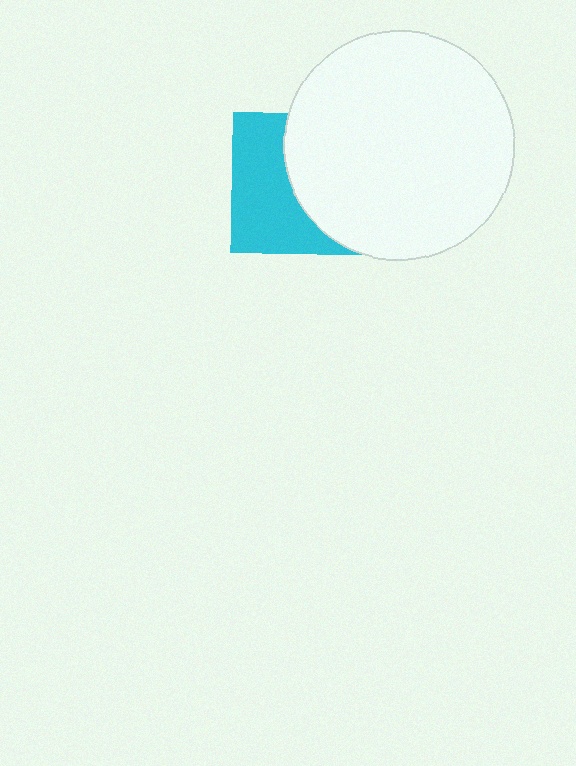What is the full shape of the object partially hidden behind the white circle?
The partially hidden object is a cyan square.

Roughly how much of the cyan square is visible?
About half of it is visible (roughly 49%).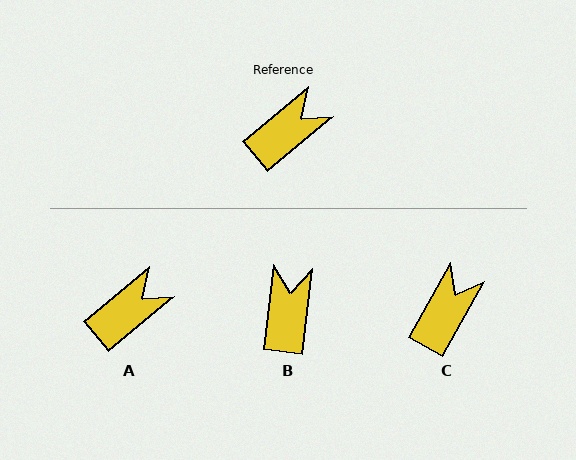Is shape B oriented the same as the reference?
No, it is off by about 43 degrees.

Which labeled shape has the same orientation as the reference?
A.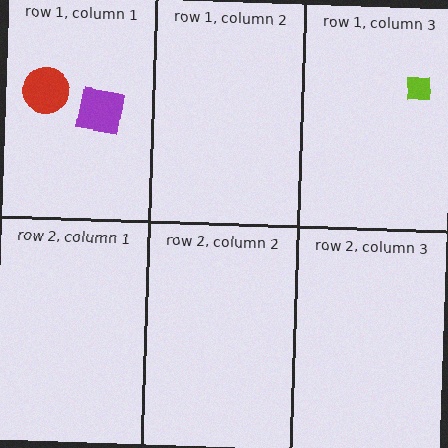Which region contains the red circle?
The row 1, column 1 region.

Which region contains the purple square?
The row 1, column 1 region.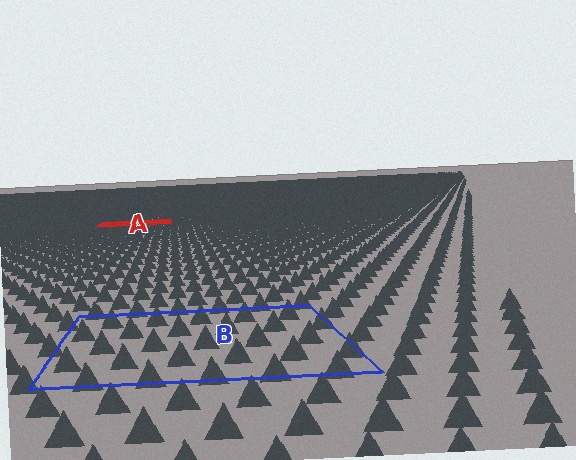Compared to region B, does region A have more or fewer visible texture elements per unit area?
Region A has more texture elements per unit area — they are packed more densely because it is farther away.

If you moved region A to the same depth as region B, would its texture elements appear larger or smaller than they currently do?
They would appear larger. At a closer depth, the same texture elements are projected at a bigger on-screen size.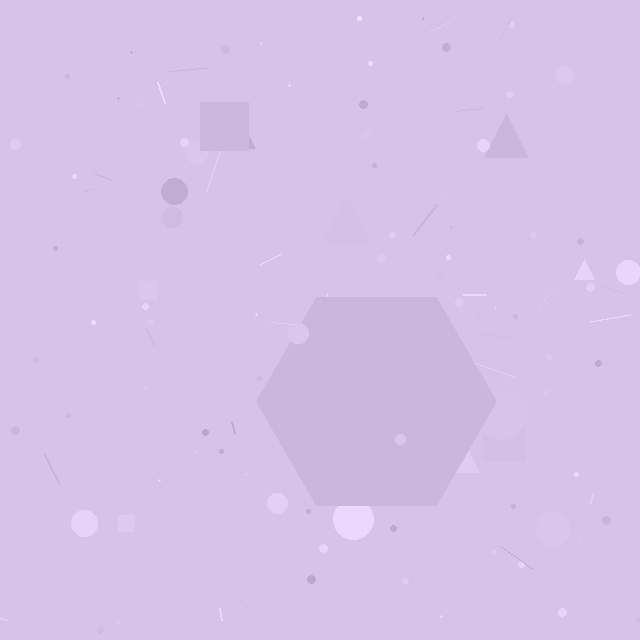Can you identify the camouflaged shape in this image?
The camouflaged shape is a hexagon.